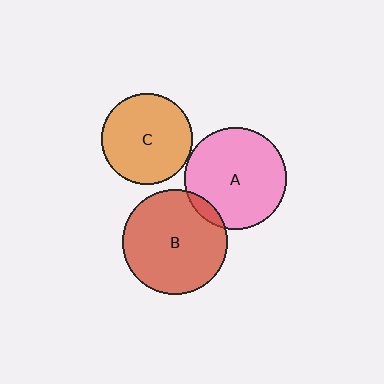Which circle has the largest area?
Circle B (red).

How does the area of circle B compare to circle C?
Approximately 1.3 times.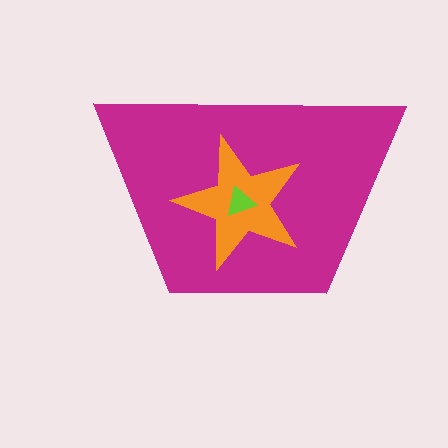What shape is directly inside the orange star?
The lime triangle.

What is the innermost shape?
The lime triangle.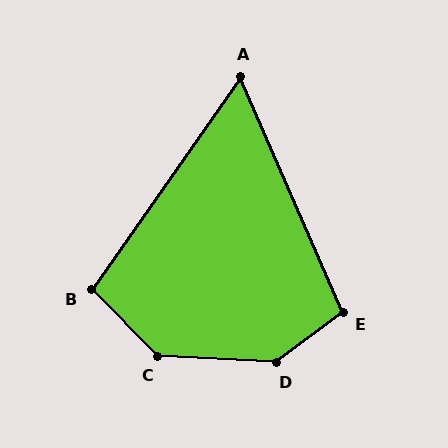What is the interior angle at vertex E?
Approximately 104 degrees (obtuse).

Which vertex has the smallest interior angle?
A, at approximately 59 degrees.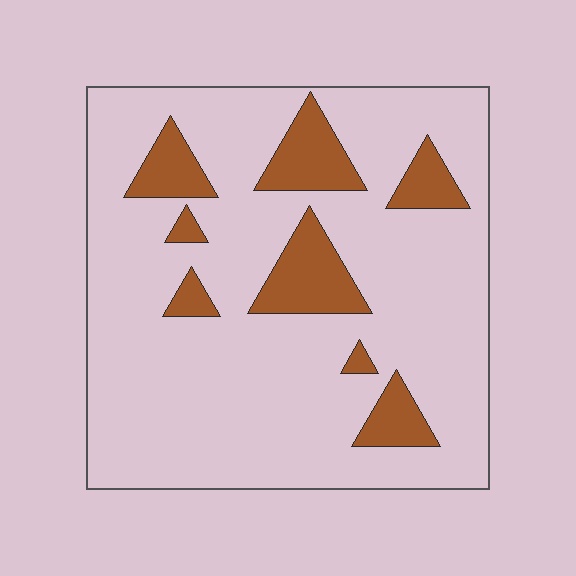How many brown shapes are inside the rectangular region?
8.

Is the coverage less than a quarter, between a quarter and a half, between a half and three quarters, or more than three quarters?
Less than a quarter.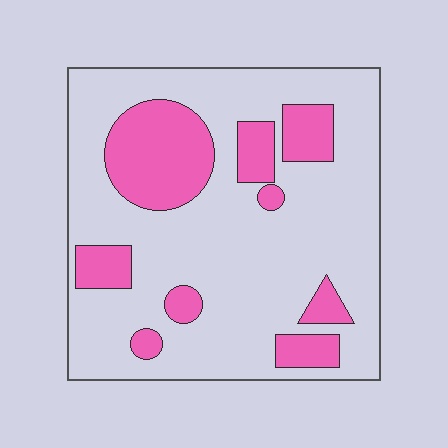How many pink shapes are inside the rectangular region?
9.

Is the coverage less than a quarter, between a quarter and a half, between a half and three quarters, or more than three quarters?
Less than a quarter.